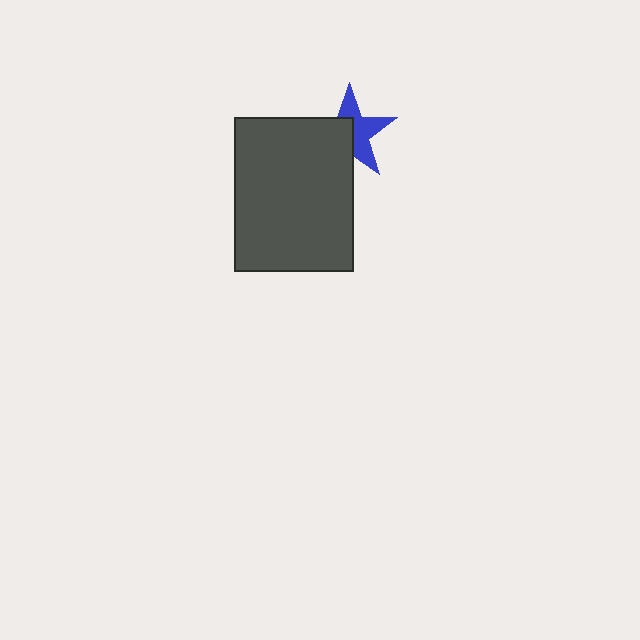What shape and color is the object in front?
The object in front is a dark gray rectangle.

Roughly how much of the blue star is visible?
About half of it is visible (roughly 52%).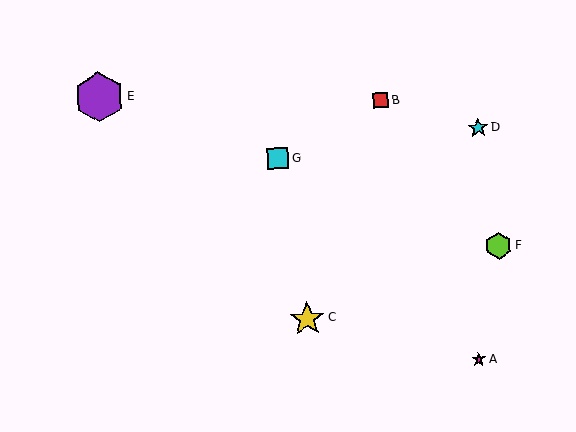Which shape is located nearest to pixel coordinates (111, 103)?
The purple hexagon (labeled E) at (99, 97) is nearest to that location.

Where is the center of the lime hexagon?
The center of the lime hexagon is at (498, 246).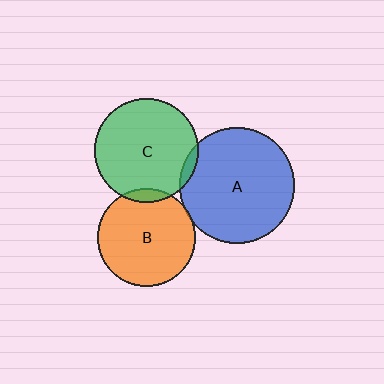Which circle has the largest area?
Circle A (blue).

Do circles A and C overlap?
Yes.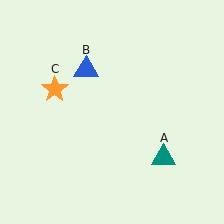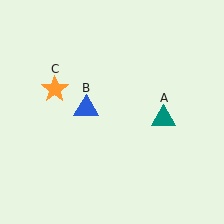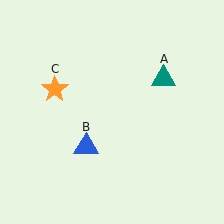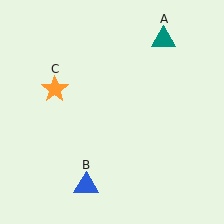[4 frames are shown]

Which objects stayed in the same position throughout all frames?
Orange star (object C) remained stationary.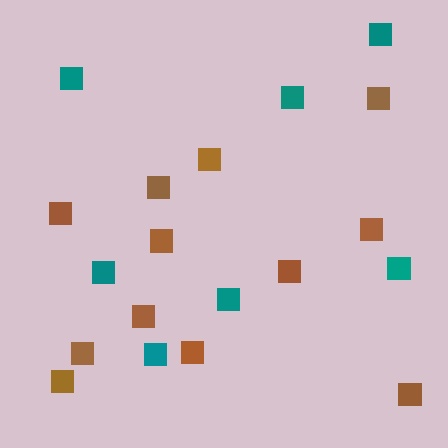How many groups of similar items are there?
There are 2 groups: one group of teal squares (7) and one group of brown squares (12).